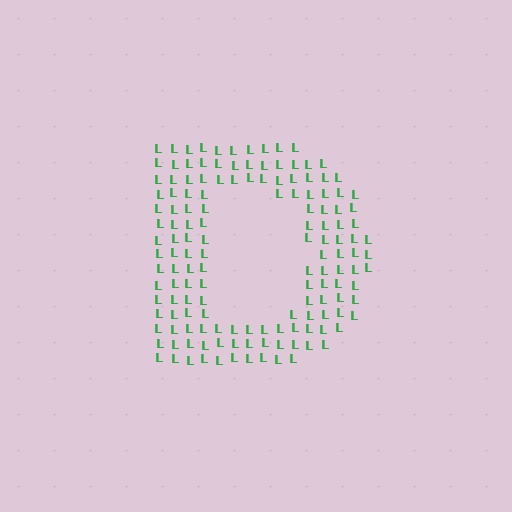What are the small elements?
The small elements are letter L's.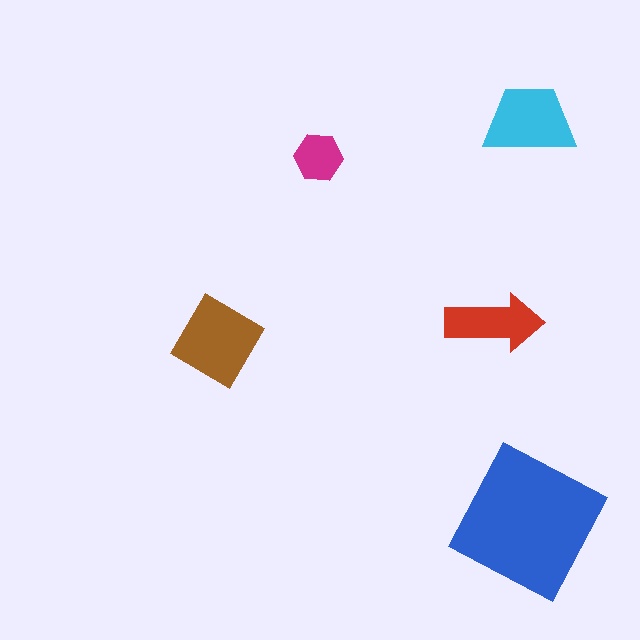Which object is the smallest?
The magenta hexagon.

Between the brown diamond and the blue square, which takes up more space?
The blue square.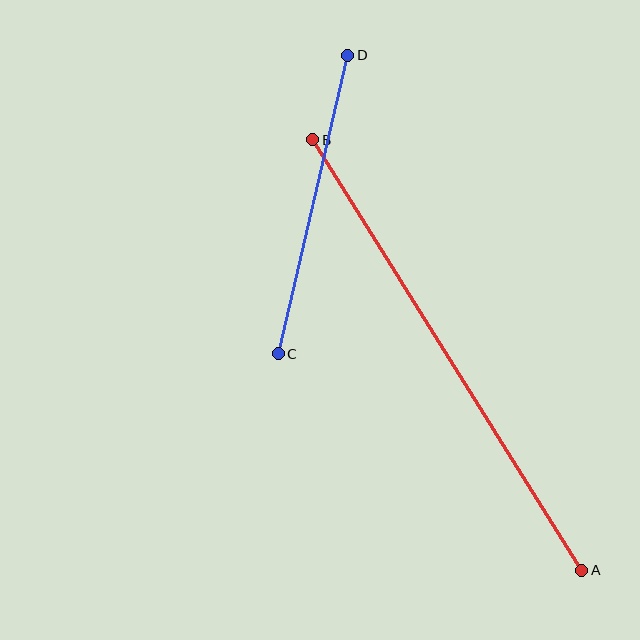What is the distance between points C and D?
The distance is approximately 306 pixels.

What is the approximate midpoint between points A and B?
The midpoint is at approximately (447, 355) pixels.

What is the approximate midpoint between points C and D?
The midpoint is at approximately (313, 205) pixels.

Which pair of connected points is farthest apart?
Points A and B are farthest apart.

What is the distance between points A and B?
The distance is approximately 507 pixels.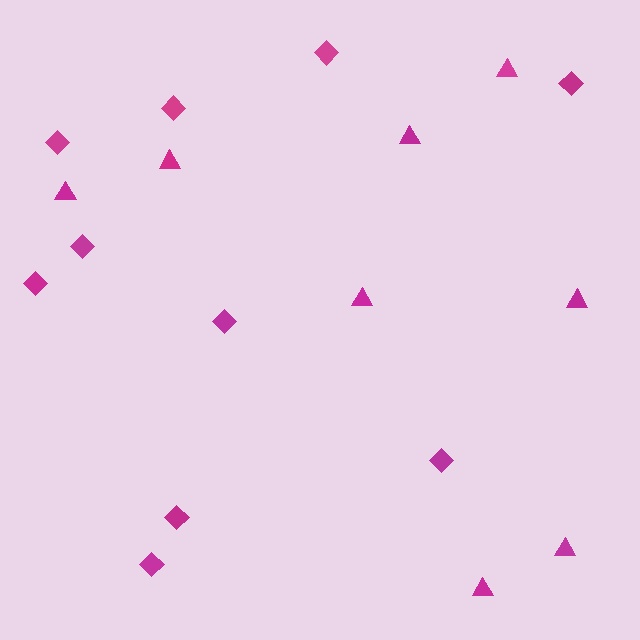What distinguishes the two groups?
There are 2 groups: one group of triangles (8) and one group of diamonds (10).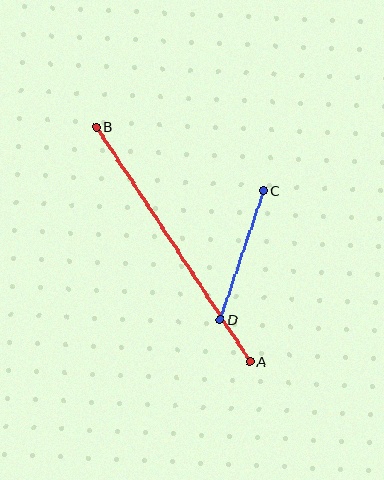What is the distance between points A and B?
The distance is approximately 281 pixels.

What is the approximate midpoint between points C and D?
The midpoint is at approximately (242, 255) pixels.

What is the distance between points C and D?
The distance is approximately 136 pixels.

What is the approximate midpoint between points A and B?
The midpoint is at approximately (173, 244) pixels.